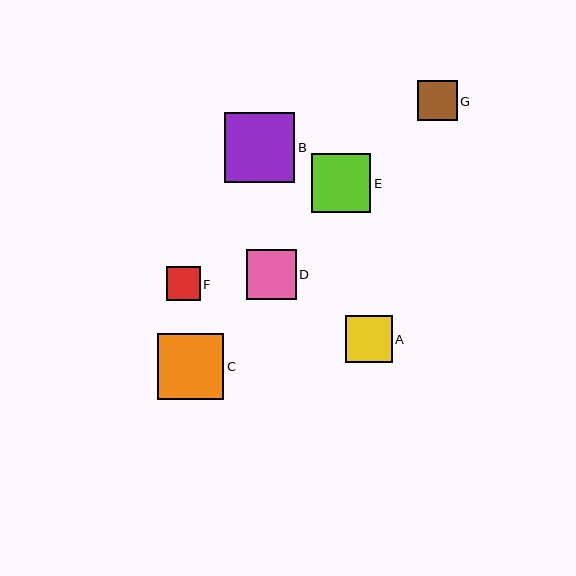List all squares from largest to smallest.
From largest to smallest: B, C, E, D, A, G, F.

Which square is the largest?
Square B is the largest with a size of approximately 70 pixels.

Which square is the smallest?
Square F is the smallest with a size of approximately 33 pixels.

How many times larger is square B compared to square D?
Square B is approximately 1.4 times the size of square D.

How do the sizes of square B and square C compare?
Square B and square C are approximately the same size.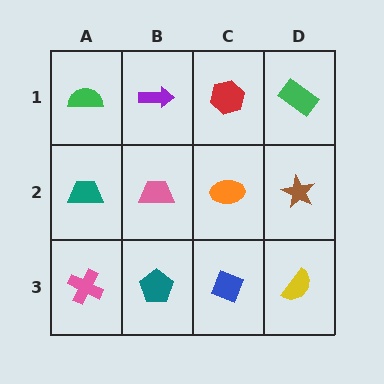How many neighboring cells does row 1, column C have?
3.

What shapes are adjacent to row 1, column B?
A pink trapezoid (row 2, column B), a green semicircle (row 1, column A), a red hexagon (row 1, column C).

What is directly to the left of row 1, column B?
A green semicircle.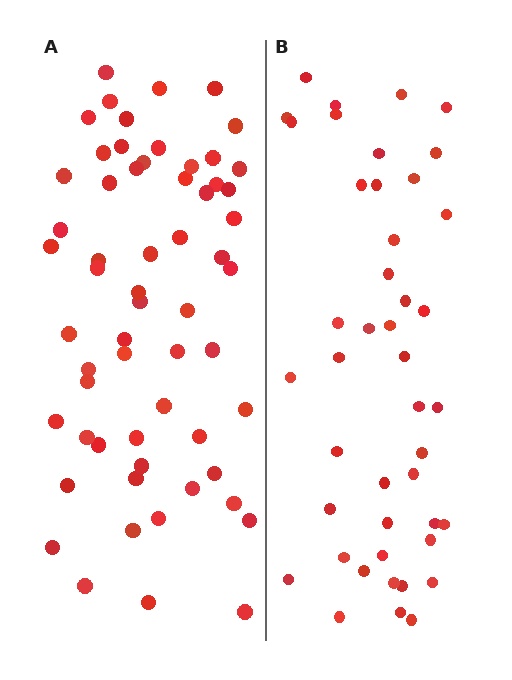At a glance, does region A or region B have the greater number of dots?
Region A (the left region) has more dots.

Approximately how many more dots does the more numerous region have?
Region A has approximately 15 more dots than region B.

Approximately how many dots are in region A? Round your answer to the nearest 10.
About 60 dots.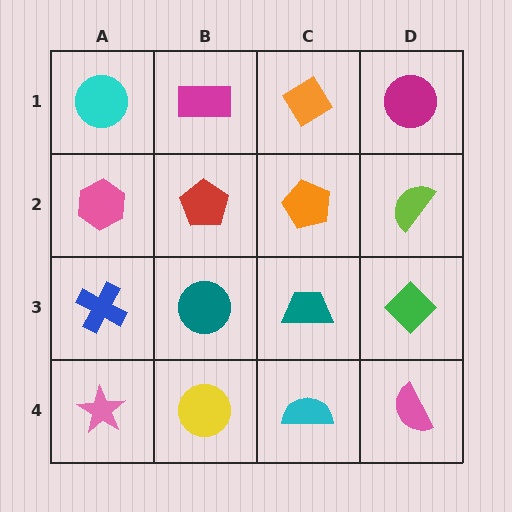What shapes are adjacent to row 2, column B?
A magenta rectangle (row 1, column B), a teal circle (row 3, column B), a pink hexagon (row 2, column A), an orange pentagon (row 2, column C).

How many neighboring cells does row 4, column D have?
2.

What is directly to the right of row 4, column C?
A pink semicircle.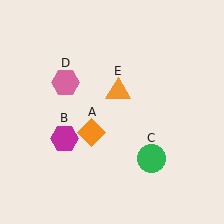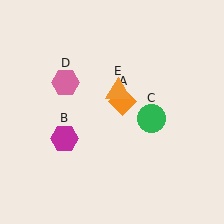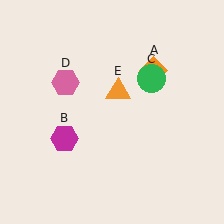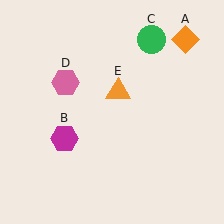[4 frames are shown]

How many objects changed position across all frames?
2 objects changed position: orange diamond (object A), green circle (object C).